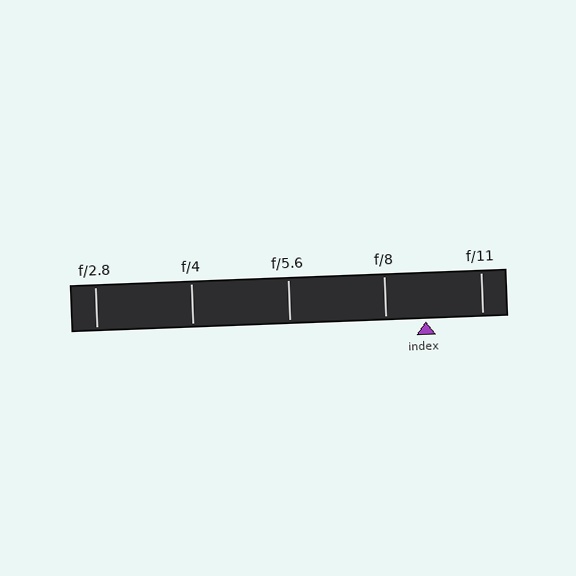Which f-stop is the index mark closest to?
The index mark is closest to f/8.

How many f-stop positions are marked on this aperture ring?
There are 5 f-stop positions marked.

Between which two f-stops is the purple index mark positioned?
The index mark is between f/8 and f/11.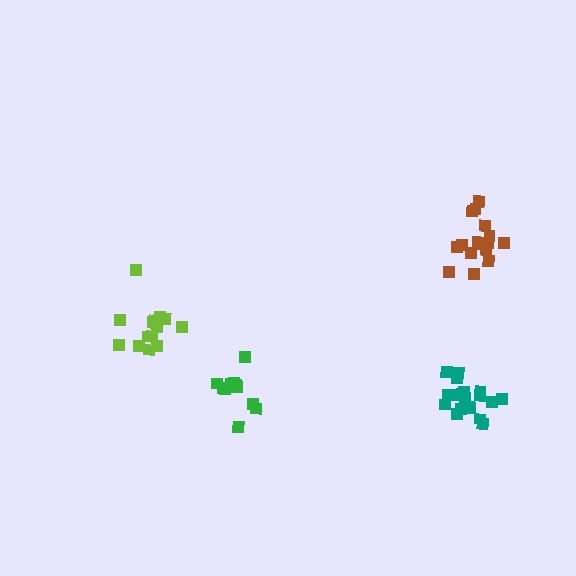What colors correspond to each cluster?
The clusters are colored: brown, lime, teal, green.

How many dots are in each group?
Group 1: 17 dots, Group 2: 15 dots, Group 3: 19 dots, Group 4: 13 dots (64 total).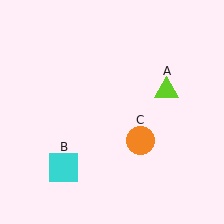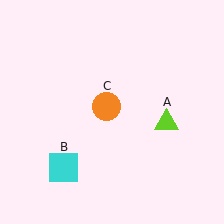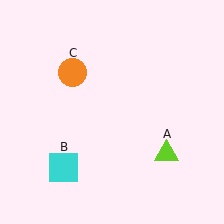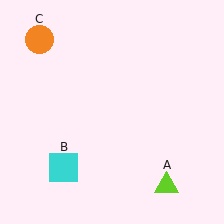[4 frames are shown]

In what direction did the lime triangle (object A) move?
The lime triangle (object A) moved down.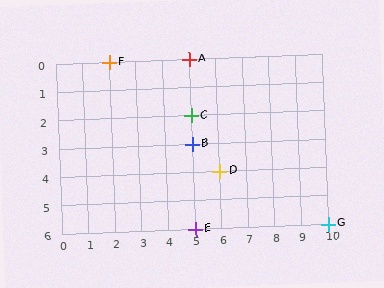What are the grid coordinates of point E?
Point E is at grid coordinates (5, 6).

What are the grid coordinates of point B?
Point B is at grid coordinates (5, 3).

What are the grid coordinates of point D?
Point D is at grid coordinates (6, 4).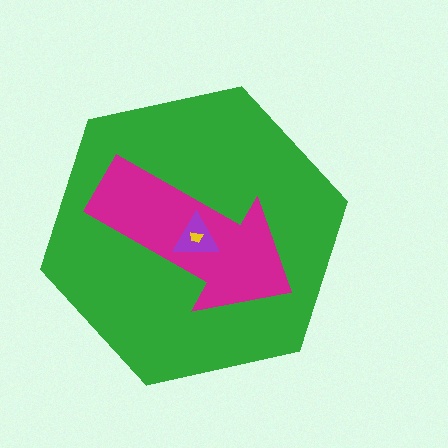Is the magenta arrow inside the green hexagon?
Yes.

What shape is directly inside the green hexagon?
The magenta arrow.